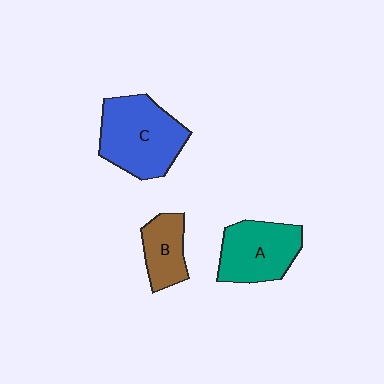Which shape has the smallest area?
Shape B (brown).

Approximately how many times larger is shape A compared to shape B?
Approximately 1.6 times.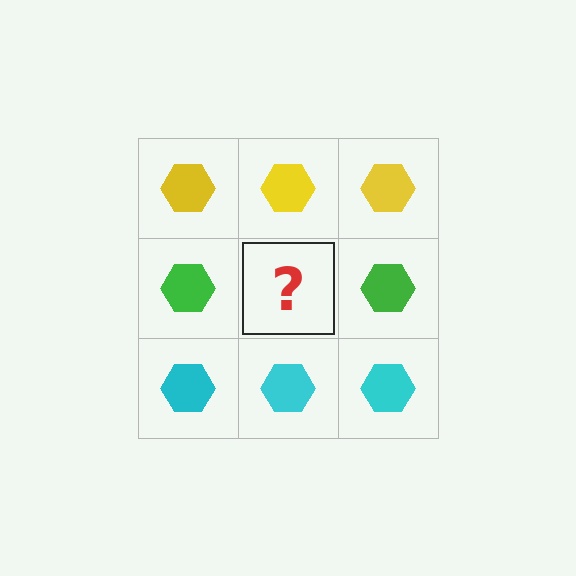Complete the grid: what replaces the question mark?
The question mark should be replaced with a green hexagon.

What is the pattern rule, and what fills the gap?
The rule is that each row has a consistent color. The gap should be filled with a green hexagon.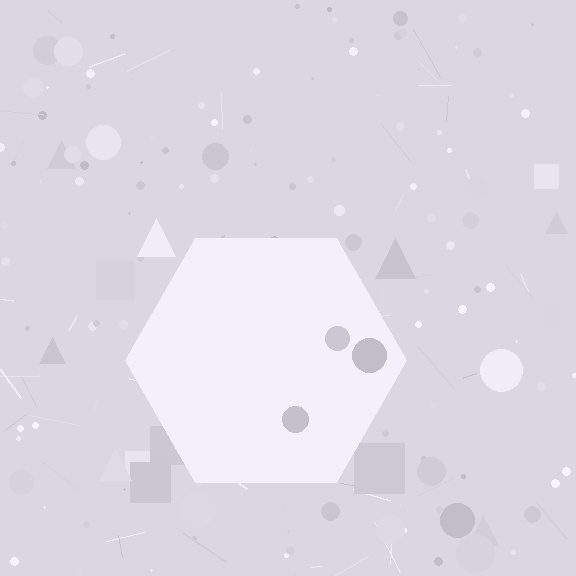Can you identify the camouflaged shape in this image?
The camouflaged shape is a hexagon.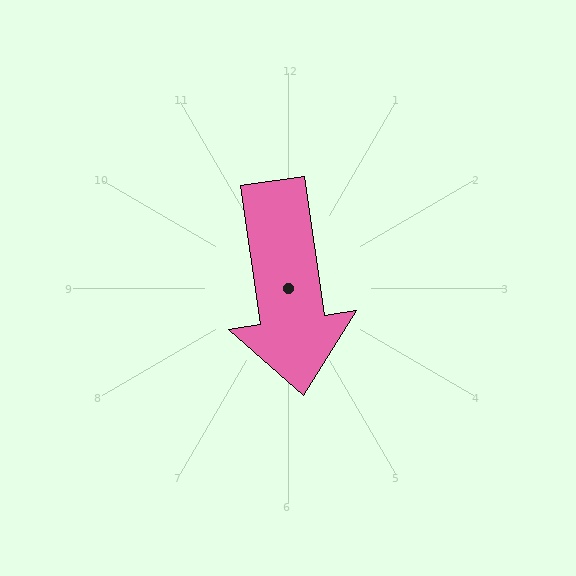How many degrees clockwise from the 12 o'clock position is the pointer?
Approximately 172 degrees.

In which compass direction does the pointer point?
South.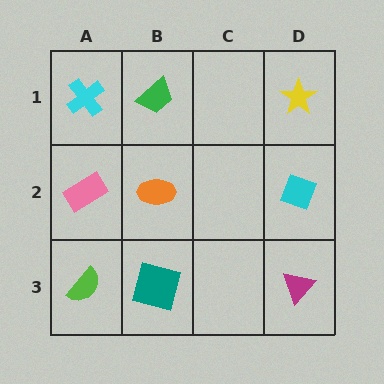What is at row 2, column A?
A pink rectangle.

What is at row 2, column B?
An orange ellipse.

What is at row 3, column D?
A magenta triangle.